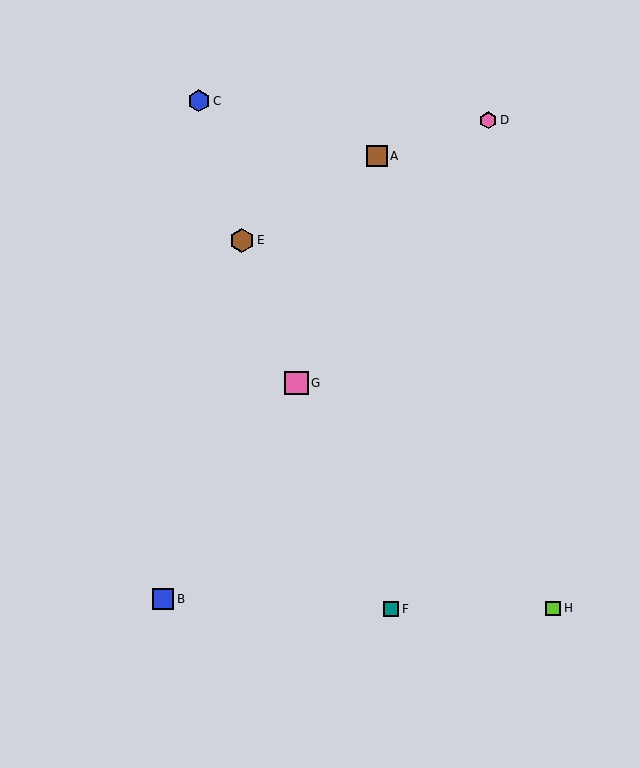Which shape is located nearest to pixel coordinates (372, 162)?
The brown square (labeled A) at (377, 156) is nearest to that location.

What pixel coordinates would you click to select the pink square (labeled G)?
Click at (296, 383) to select the pink square G.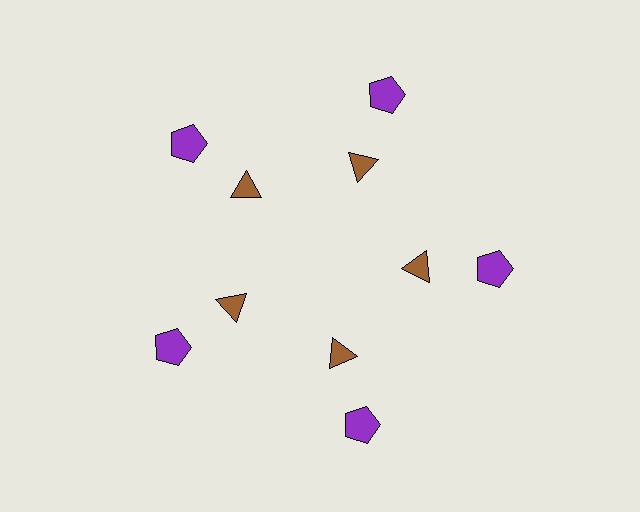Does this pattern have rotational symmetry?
Yes, this pattern has 5-fold rotational symmetry. It looks the same after rotating 72 degrees around the center.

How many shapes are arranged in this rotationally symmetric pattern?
There are 10 shapes, arranged in 5 groups of 2.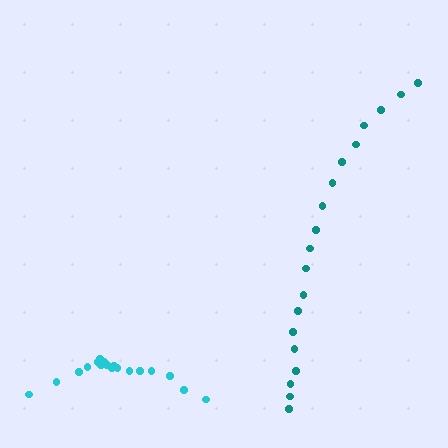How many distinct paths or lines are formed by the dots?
There are 2 distinct paths.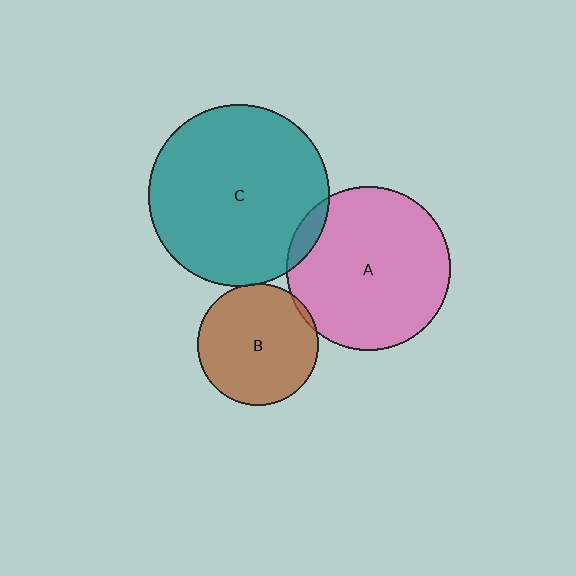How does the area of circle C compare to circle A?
Approximately 1.2 times.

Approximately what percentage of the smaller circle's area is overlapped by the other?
Approximately 5%.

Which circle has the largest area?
Circle C (teal).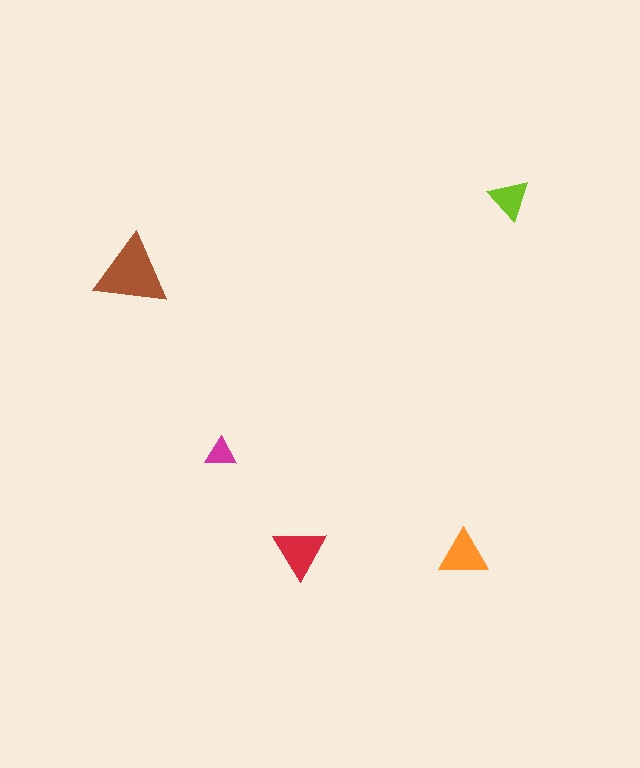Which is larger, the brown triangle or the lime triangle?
The brown one.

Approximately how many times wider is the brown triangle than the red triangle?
About 1.5 times wider.